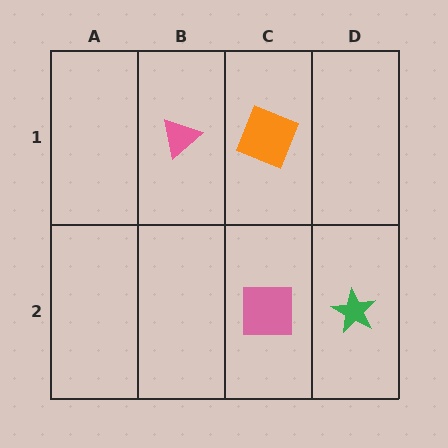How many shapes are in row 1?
2 shapes.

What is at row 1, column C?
An orange square.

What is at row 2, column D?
A green star.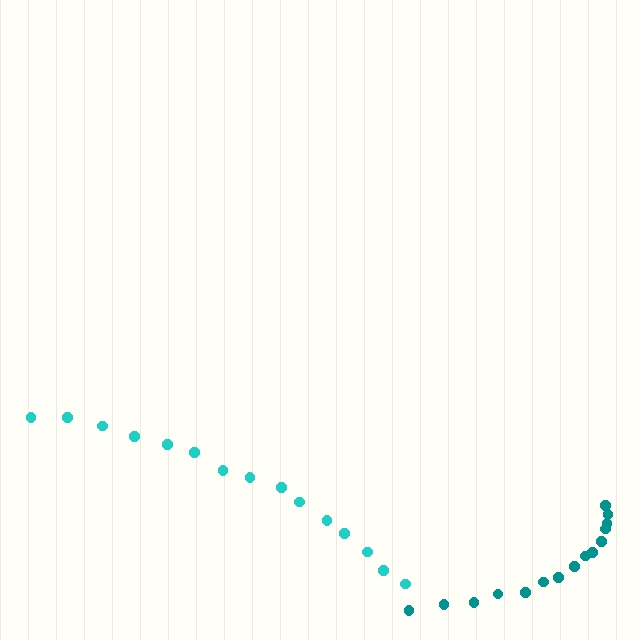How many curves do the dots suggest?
There are 2 distinct paths.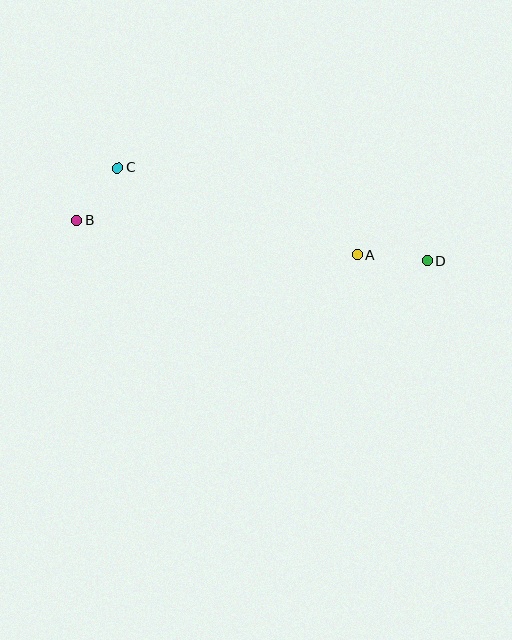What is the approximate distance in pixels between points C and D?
The distance between C and D is approximately 323 pixels.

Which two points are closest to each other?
Points B and C are closest to each other.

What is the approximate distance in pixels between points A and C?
The distance between A and C is approximately 254 pixels.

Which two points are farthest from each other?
Points B and D are farthest from each other.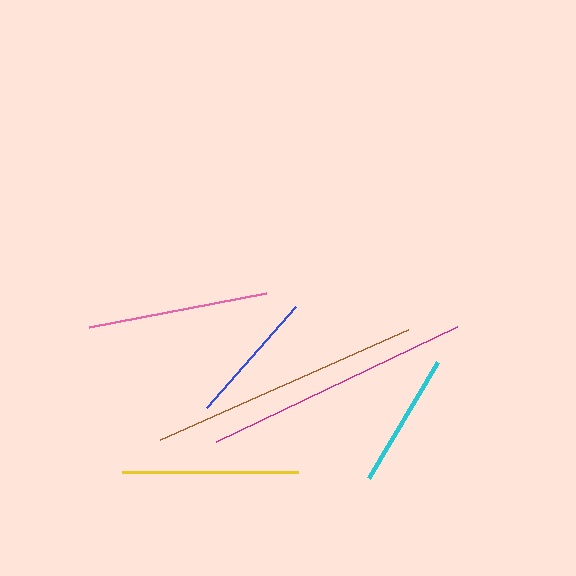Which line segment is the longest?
The brown line is the longest at approximately 271 pixels.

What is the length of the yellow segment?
The yellow segment is approximately 175 pixels long.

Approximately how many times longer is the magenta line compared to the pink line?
The magenta line is approximately 1.5 times the length of the pink line.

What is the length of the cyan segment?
The cyan segment is approximately 134 pixels long.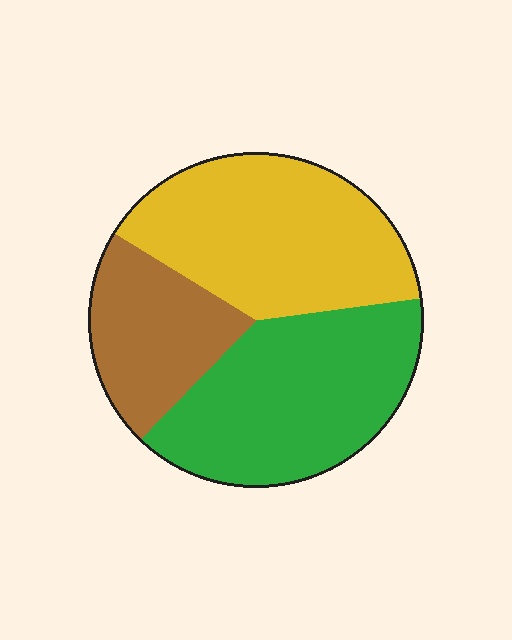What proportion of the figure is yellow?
Yellow takes up about two fifths (2/5) of the figure.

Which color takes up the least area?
Brown, at roughly 20%.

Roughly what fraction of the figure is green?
Green takes up about two fifths (2/5) of the figure.